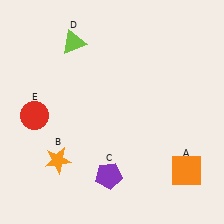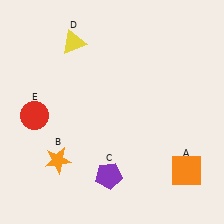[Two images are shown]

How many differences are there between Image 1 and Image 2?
There is 1 difference between the two images.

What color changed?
The triangle (D) changed from lime in Image 1 to yellow in Image 2.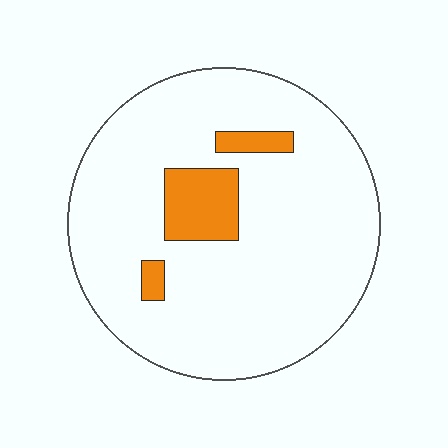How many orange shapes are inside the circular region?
3.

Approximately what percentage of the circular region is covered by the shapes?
Approximately 10%.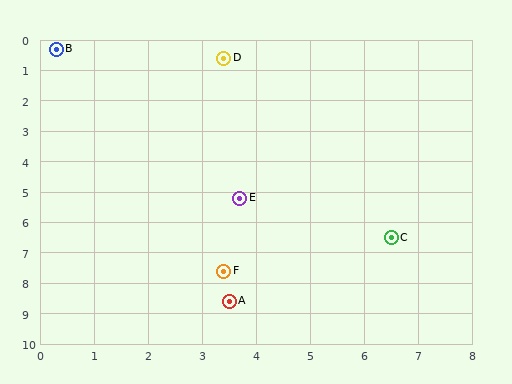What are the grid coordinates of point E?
Point E is at approximately (3.7, 5.2).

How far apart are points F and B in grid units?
Points F and B are about 7.9 grid units apart.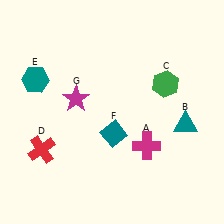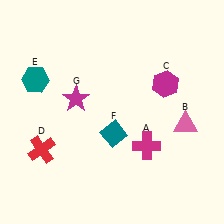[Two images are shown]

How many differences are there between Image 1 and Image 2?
There are 2 differences between the two images.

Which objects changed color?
B changed from teal to pink. C changed from green to magenta.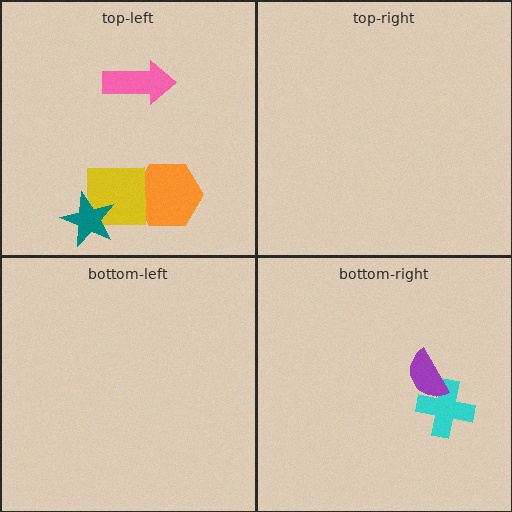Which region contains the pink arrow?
The top-left region.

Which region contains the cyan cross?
The bottom-right region.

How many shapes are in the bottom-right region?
2.